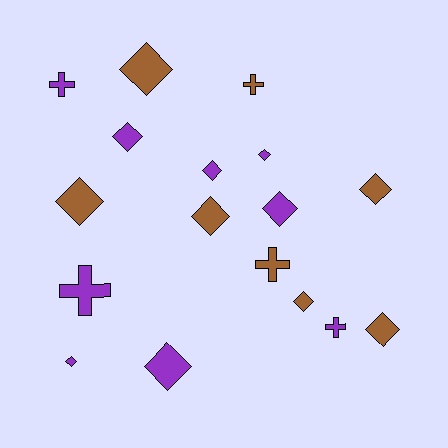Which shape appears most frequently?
Diamond, with 12 objects.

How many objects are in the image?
There are 17 objects.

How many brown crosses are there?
There are 2 brown crosses.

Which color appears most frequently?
Purple, with 9 objects.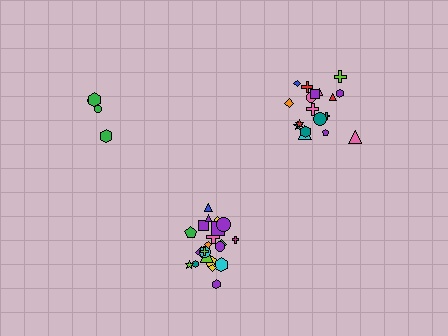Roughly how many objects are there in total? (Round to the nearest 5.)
Roughly 45 objects in total.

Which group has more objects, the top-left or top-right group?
The top-right group.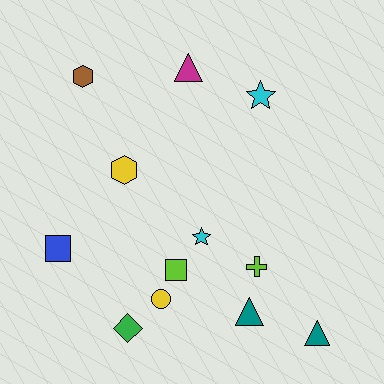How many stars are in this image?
There are 2 stars.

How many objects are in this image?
There are 12 objects.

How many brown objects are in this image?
There is 1 brown object.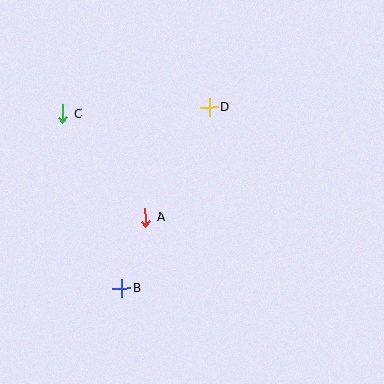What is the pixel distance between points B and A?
The distance between B and A is 75 pixels.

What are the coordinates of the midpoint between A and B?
The midpoint between A and B is at (134, 253).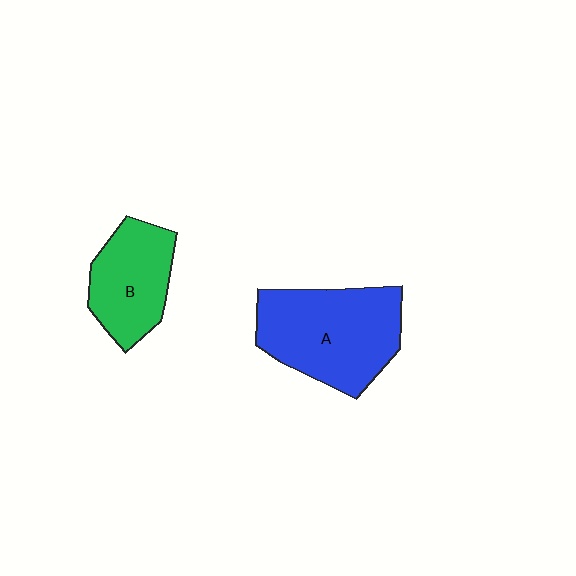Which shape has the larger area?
Shape A (blue).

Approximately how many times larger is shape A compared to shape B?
Approximately 1.5 times.